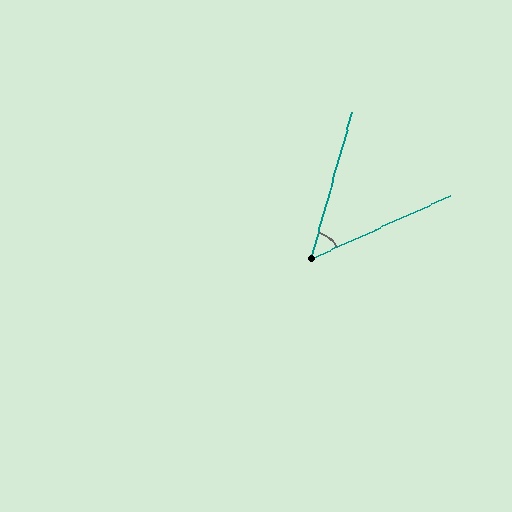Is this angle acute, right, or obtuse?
It is acute.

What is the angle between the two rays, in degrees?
Approximately 50 degrees.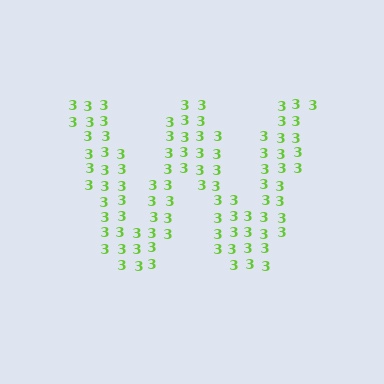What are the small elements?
The small elements are digit 3's.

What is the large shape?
The large shape is the letter W.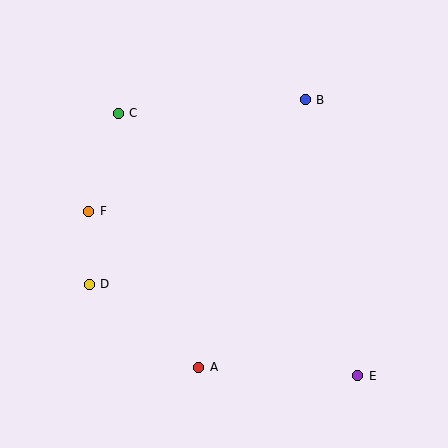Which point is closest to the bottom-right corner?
Point E is closest to the bottom-right corner.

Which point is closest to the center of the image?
Point F at (89, 211) is closest to the center.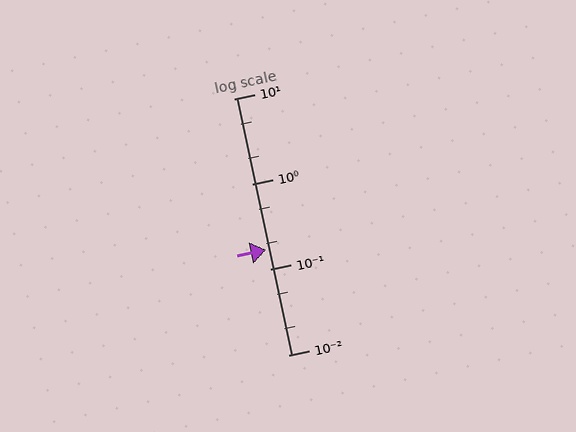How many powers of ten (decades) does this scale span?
The scale spans 3 decades, from 0.01 to 10.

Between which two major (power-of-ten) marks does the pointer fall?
The pointer is between 0.1 and 1.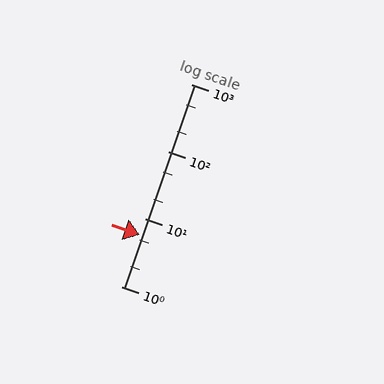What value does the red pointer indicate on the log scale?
The pointer indicates approximately 5.9.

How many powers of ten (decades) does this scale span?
The scale spans 3 decades, from 1 to 1000.